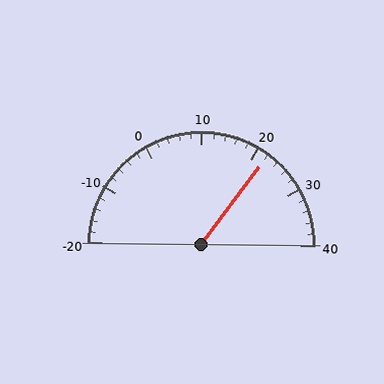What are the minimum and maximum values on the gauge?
The gauge ranges from -20 to 40.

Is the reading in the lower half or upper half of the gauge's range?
The reading is in the upper half of the range (-20 to 40).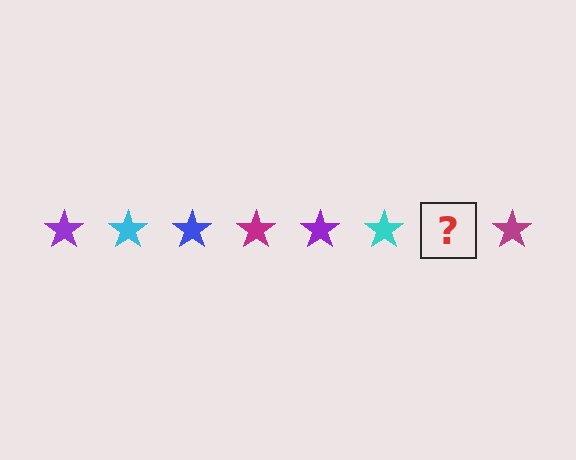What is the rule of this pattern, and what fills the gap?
The rule is that the pattern cycles through purple, cyan, blue, magenta stars. The gap should be filled with a blue star.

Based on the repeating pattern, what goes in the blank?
The blank should be a blue star.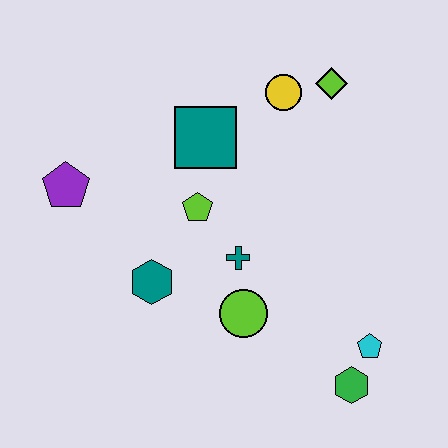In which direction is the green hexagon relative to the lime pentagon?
The green hexagon is below the lime pentagon.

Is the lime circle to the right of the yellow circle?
No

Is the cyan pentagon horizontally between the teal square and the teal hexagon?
No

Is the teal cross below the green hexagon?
No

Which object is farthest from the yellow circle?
The green hexagon is farthest from the yellow circle.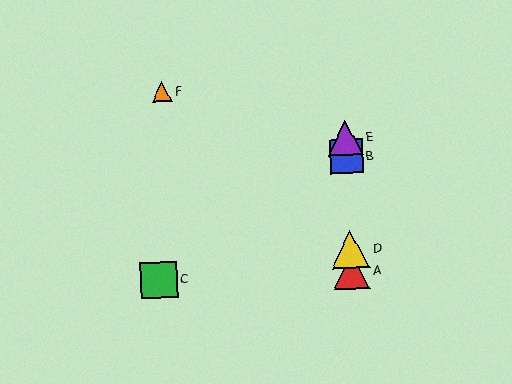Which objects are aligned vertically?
Objects A, B, D, E are aligned vertically.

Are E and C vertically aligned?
No, E is at x≈345 and C is at x≈159.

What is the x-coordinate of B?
Object B is at x≈346.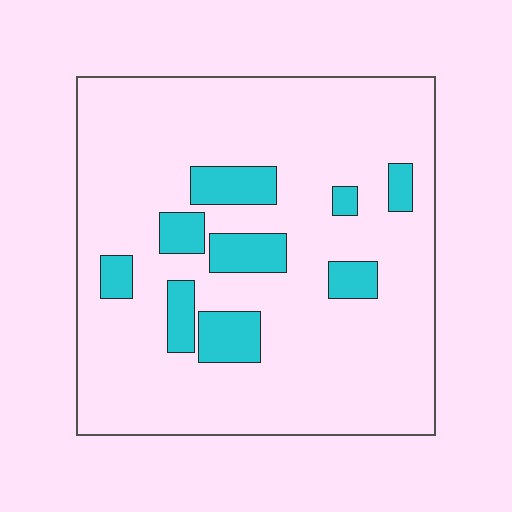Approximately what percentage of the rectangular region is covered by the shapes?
Approximately 15%.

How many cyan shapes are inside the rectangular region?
9.